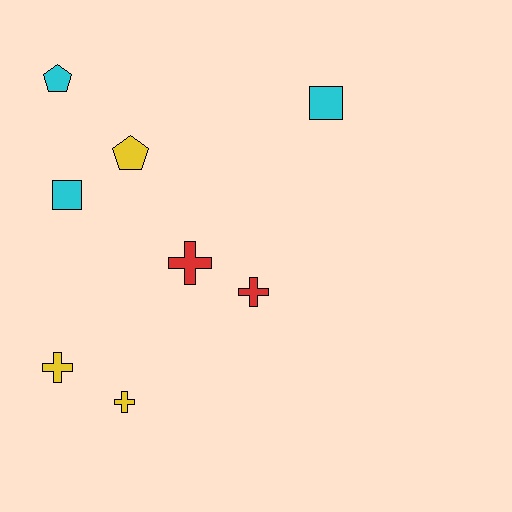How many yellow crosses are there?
There are 2 yellow crosses.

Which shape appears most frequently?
Cross, with 4 objects.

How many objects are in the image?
There are 8 objects.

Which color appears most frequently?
Cyan, with 3 objects.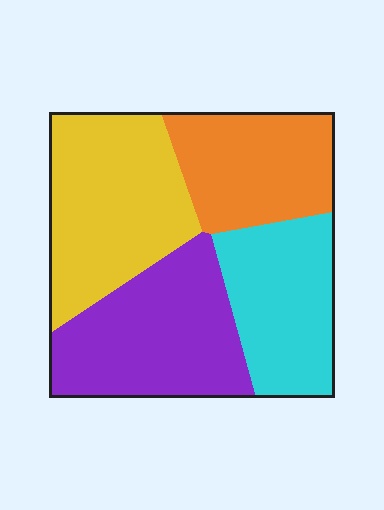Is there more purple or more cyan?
Purple.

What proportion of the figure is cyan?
Cyan covers roughly 20% of the figure.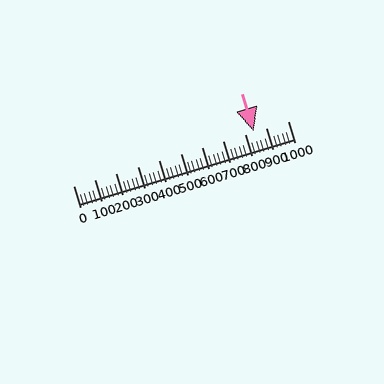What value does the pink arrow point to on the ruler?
The pink arrow points to approximately 840.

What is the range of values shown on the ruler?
The ruler shows values from 0 to 1000.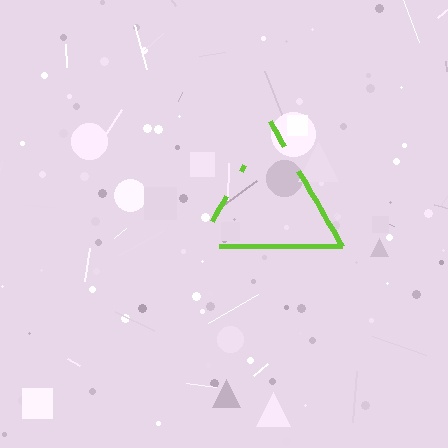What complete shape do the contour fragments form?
The contour fragments form a triangle.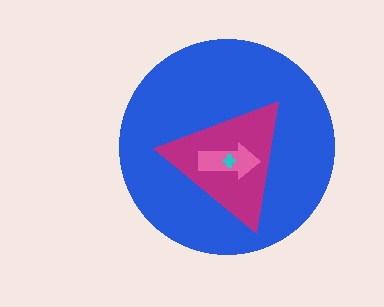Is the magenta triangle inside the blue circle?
Yes.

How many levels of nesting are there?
4.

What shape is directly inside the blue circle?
The magenta triangle.